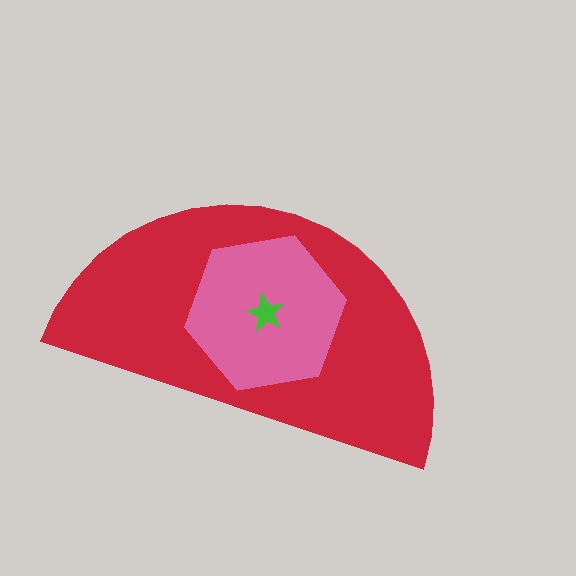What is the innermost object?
The green star.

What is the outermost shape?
The red semicircle.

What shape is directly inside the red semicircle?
The pink hexagon.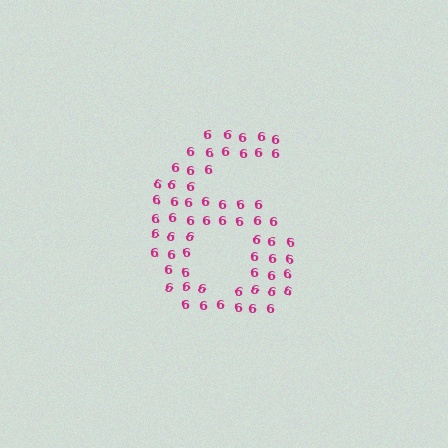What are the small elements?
The small elements are digit 6's.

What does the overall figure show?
The overall figure shows the digit 6.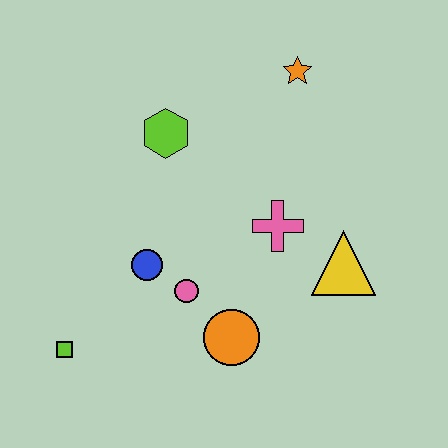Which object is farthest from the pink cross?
The lime square is farthest from the pink cross.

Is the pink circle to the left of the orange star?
Yes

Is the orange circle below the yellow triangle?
Yes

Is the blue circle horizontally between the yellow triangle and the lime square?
Yes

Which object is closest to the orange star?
The lime hexagon is closest to the orange star.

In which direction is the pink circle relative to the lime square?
The pink circle is to the right of the lime square.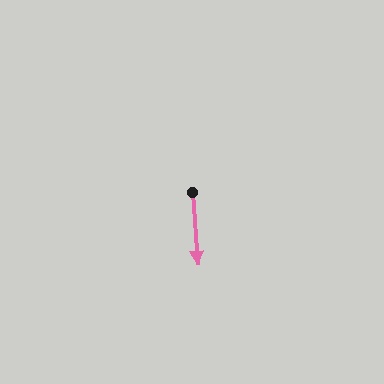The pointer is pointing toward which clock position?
Roughly 6 o'clock.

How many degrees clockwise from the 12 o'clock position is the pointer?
Approximately 176 degrees.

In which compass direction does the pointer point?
South.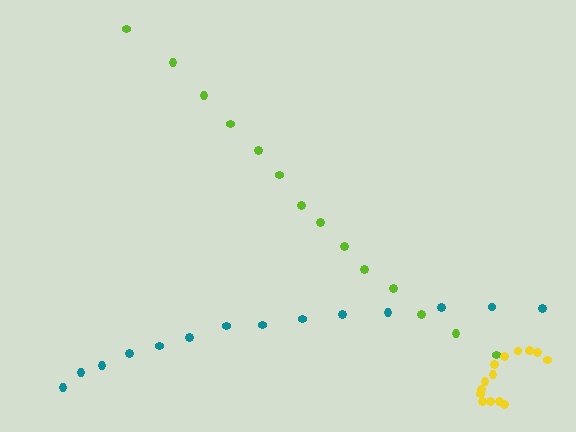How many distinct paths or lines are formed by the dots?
There are 3 distinct paths.